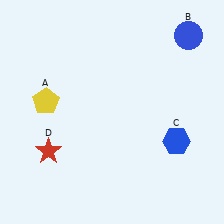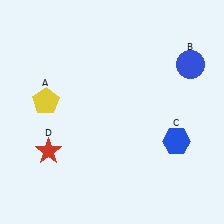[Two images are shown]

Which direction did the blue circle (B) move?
The blue circle (B) moved down.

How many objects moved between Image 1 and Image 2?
1 object moved between the two images.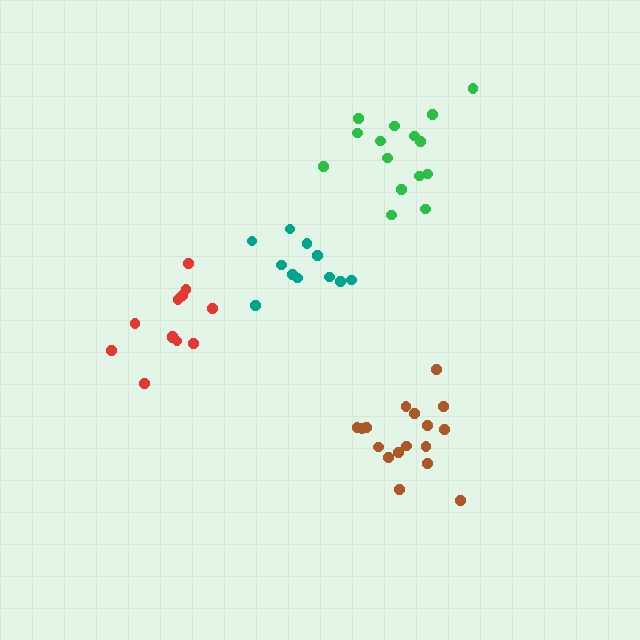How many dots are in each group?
Group 1: 17 dots, Group 2: 11 dots, Group 3: 15 dots, Group 4: 12 dots (55 total).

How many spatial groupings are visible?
There are 4 spatial groupings.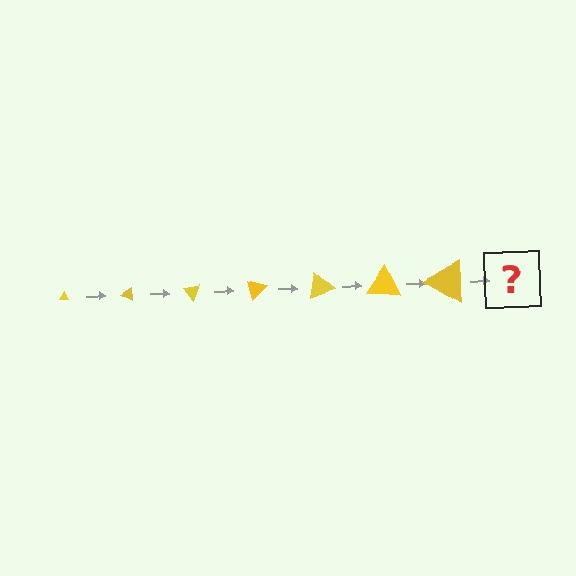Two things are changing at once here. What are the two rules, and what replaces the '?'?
The two rules are that the triangle grows larger each step and it rotates 25 degrees each step. The '?' should be a triangle, larger than the previous one and rotated 175 degrees from the start.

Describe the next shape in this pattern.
It should be a triangle, larger than the previous one and rotated 175 degrees from the start.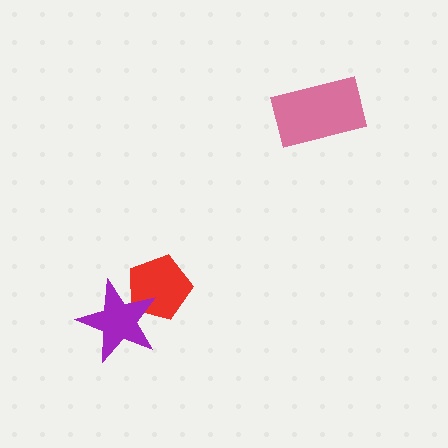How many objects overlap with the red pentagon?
1 object overlaps with the red pentagon.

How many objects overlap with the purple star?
1 object overlaps with the purple star.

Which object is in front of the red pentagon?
The purple star is in front of the red pentagon.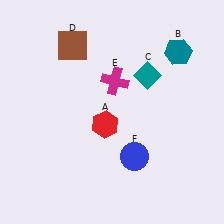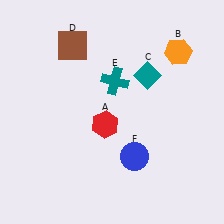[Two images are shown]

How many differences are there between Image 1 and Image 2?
There are 2 differences between the two images.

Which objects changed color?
B changed from teal to orange. E changed from magenta to teal.